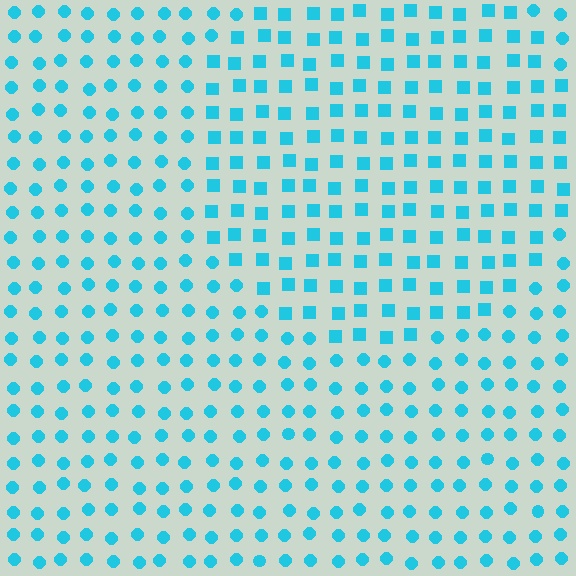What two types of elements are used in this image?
The image uses squares inside the circle region and circles outside it.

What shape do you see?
I see a circle.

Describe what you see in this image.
The image is filled with small cyan elements arranged in a uniform grid. A circle-shaped region contains squares, while the surrounding area contains circles. The boundary is defined purely by the change in element shape.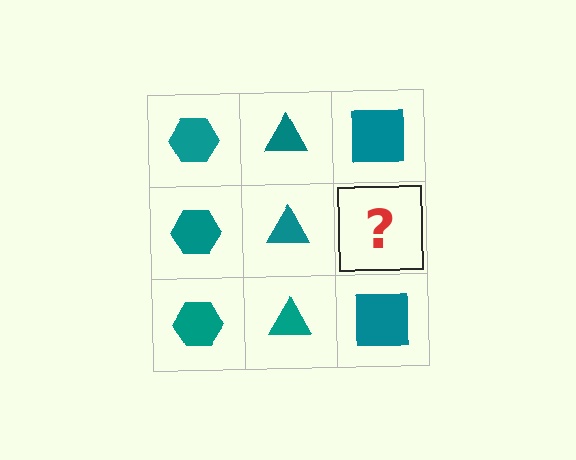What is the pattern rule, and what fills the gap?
The rule is that each column has a consistent shape. The gap should be filled with a teal square.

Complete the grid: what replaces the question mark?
The question mark should be replaced with a teal square.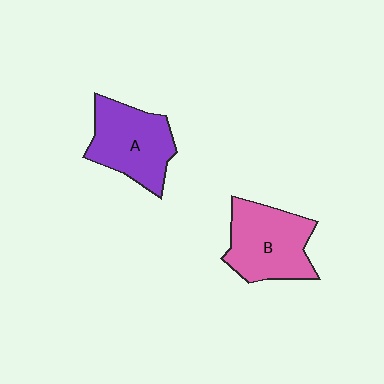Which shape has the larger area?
Shape B (pink).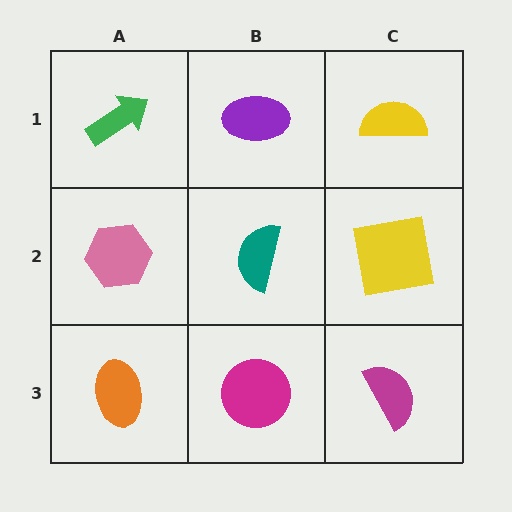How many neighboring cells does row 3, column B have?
3.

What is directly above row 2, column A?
A green arrow.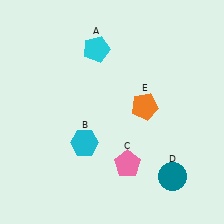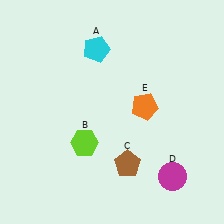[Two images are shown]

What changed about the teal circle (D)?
In Image 1, D is teal. In Image 2, it changed to magenta.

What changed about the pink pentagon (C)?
In Image 1, C is pink. In Image 2, it changed to brown.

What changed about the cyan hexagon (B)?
In Image 1, B is cyan. In Image 2, it changed to lime.